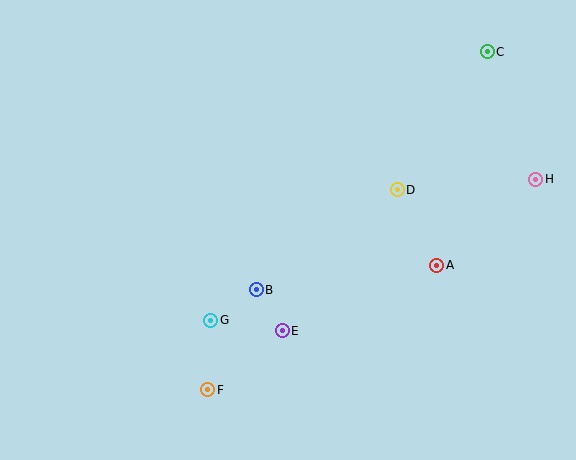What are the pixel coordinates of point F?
Point F is at (208, 390).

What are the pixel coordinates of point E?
Point E is at (282, 331).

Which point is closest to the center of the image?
Point B at (256, 290) is closest to the center.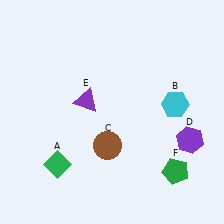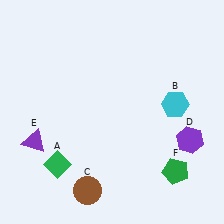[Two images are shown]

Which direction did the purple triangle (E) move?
The purple triangle (E) moved left.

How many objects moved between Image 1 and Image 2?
2 objects moved between the two images.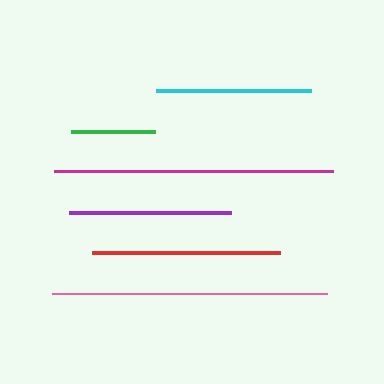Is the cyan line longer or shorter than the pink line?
The pink line is longer than the cyan line.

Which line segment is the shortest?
The green line is the shortest at approximately 85 pixels.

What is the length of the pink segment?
The pink segment is approximately 276 pixels long.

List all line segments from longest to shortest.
From longest to shortest: magenta, pink, red, purple, cyan, green.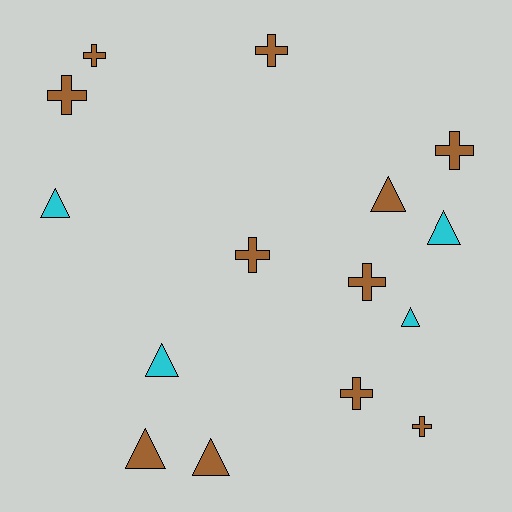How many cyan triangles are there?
There are 4 cyan triangles.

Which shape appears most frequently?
Cross, with 8 objects.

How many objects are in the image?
There are 15 objects.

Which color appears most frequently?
Brown, with 11 objects.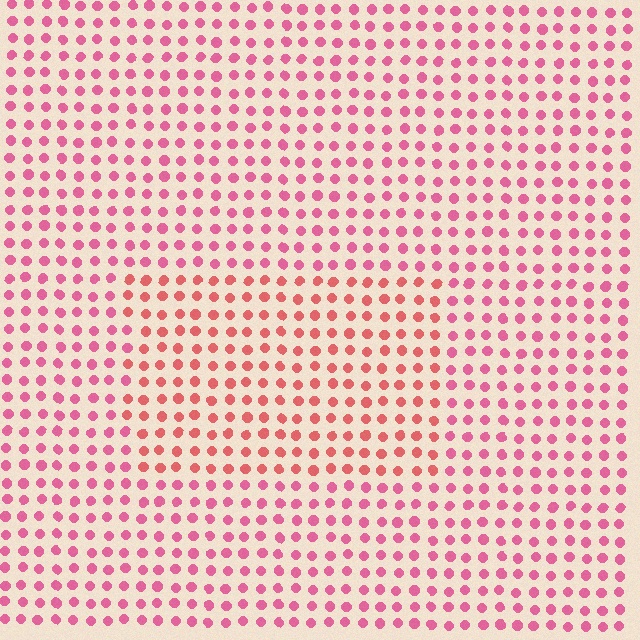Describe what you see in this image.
The image is filled with small pink elements in a uniform arrangement. A rectangle-shaped region is visible where the elements are tinted to a slightly different hue, forming a subtle color boundary.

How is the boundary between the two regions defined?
The boundary is defined purely by a slight shift in hue (about 24 degrees). Spacing, size, and orientation are identical on both sides.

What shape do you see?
I see a rectangle.